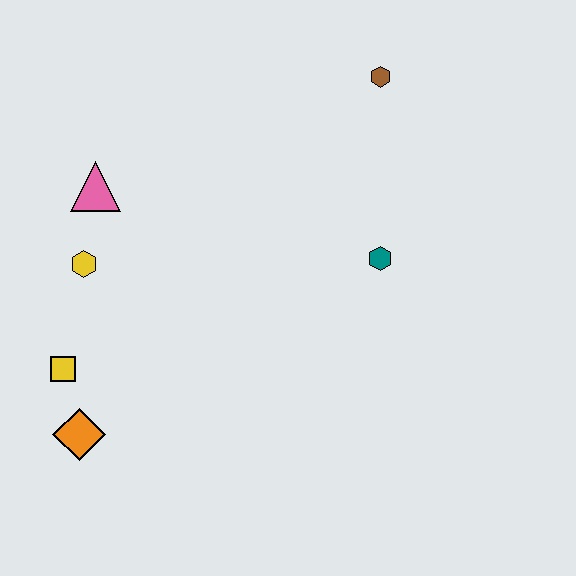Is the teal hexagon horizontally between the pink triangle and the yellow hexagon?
No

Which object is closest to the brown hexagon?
The teal hexagon is closest to the brown hexagon.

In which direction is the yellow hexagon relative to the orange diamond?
The yellow hexagon is above the orange diamond.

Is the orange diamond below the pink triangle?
Yes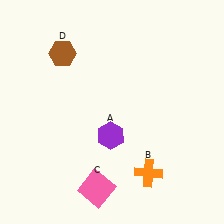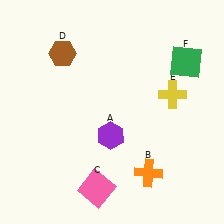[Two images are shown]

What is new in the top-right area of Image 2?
A yellow cross (E) was added in the top-right area of Image 2.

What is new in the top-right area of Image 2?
A green square (F) was added in the top-right area of Image 2.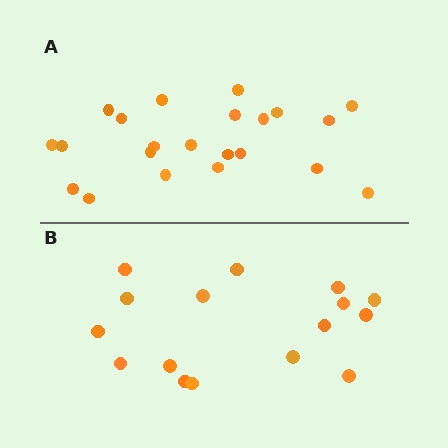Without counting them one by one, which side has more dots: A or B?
Region A (the top region) has more dots.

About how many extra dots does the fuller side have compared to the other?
Region A has about 6 more dots than region B.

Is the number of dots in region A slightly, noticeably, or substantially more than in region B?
Region A has noticeably more, but not dramatically so. The ratio is roughly 1.4 to 1.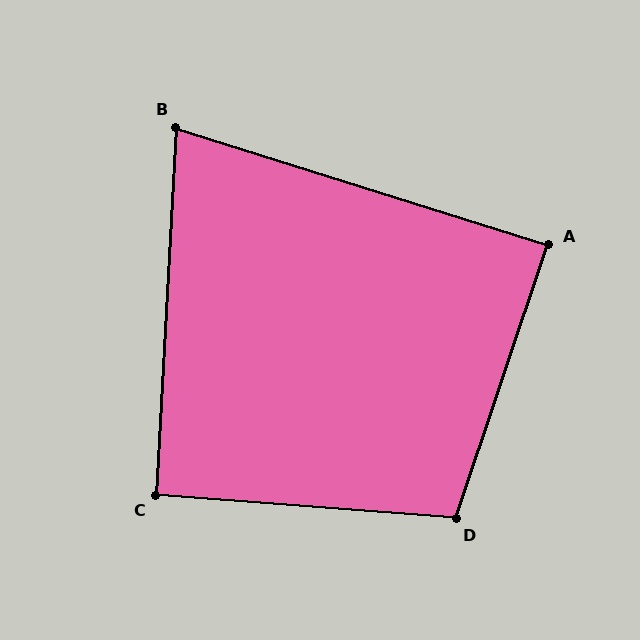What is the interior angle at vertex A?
Approximately 89 degrees (approximately right).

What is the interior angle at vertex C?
Approximately 91 degrees (approximately right).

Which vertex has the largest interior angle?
D, at approximately 104 degrees.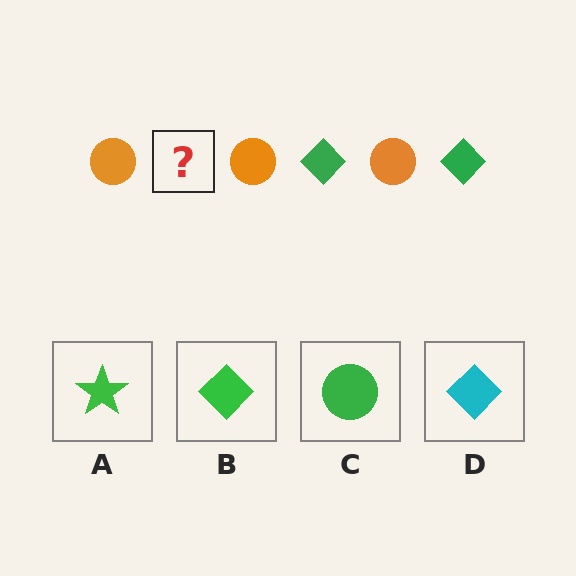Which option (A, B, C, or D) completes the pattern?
B.